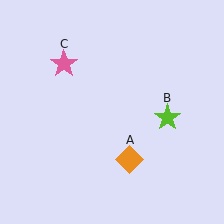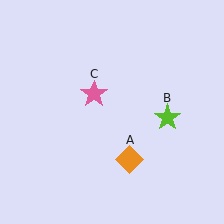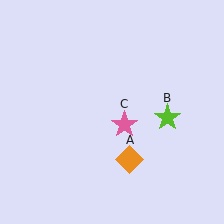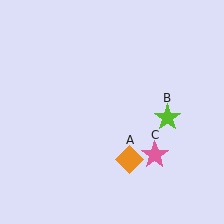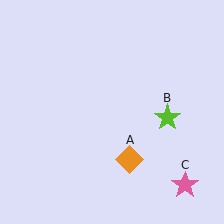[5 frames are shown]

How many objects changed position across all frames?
1 object changed position: pink star (object C).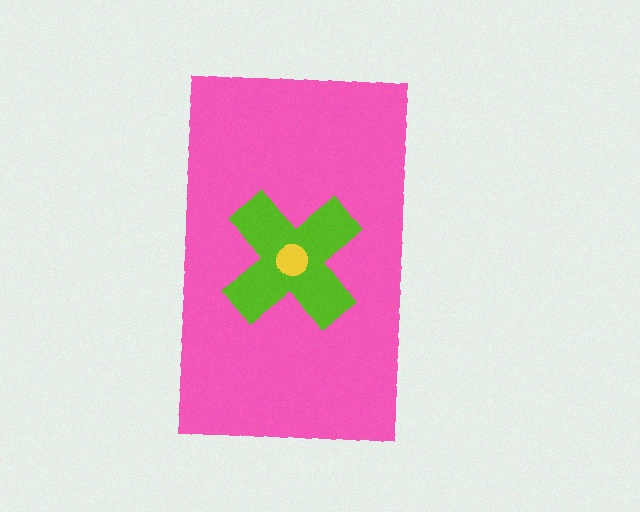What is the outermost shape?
The pink rectangle.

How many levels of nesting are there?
3.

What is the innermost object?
The yellow circle.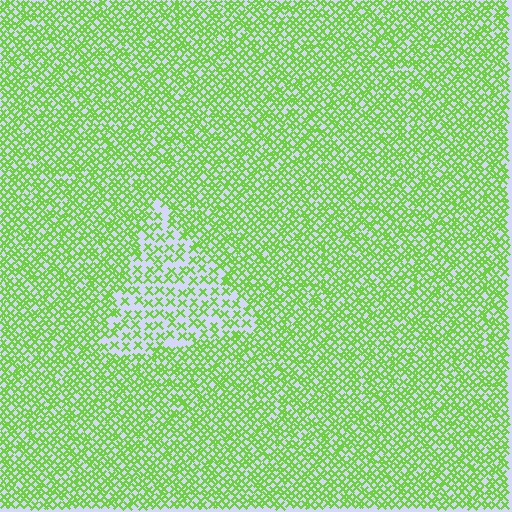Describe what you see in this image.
The image contains small lime elements arranged at two different densities. A triangle-shaped region is visible where the elements are less densely packed than the surrounding area.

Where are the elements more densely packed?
The elements are more densely packed outside the triangle boundary.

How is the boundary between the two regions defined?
The boundary is defined by a change in element density (approximately 2.0x ratio). All elements are the same color, size, and shape.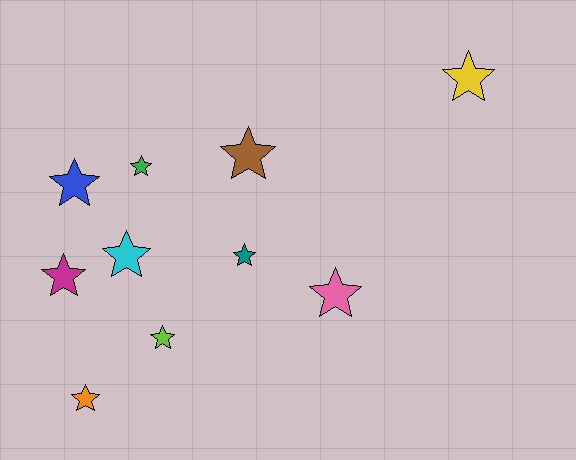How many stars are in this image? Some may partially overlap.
There are 10 stars.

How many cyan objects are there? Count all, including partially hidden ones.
There is 1 cyan object.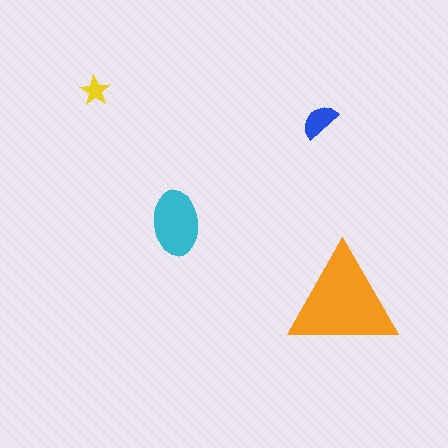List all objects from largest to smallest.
The orange triangle, the cyan ellipse, the blue semicircle, the yellow star.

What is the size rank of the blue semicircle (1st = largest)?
3rd.